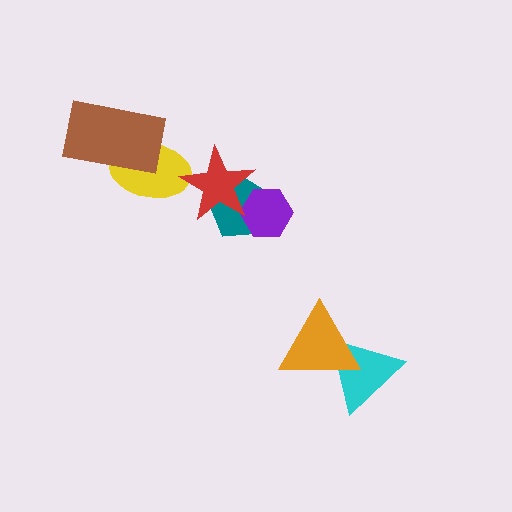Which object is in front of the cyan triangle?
The orange triangle is in front of the cyan triangle.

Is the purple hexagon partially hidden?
Yes, it is partially covered by another shape.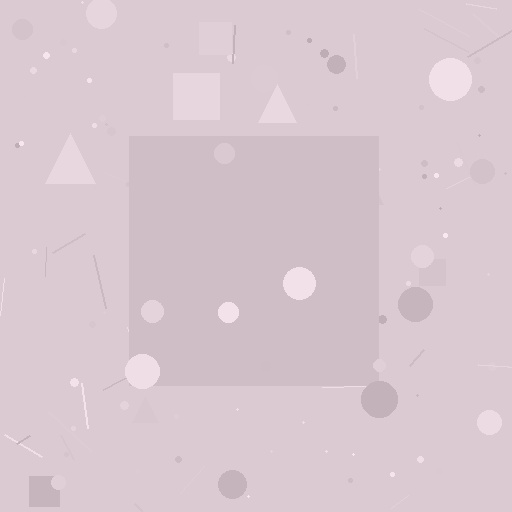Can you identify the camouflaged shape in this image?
The camouflaged shape is a square.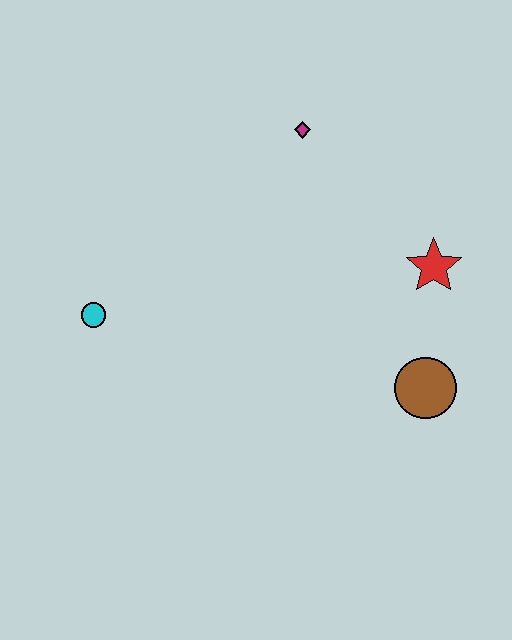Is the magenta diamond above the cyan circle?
Yes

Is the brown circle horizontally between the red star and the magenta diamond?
Yes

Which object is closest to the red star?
The brown circle is closest to the red star.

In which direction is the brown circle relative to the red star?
The brown circle is below the red star.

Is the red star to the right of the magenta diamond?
Yes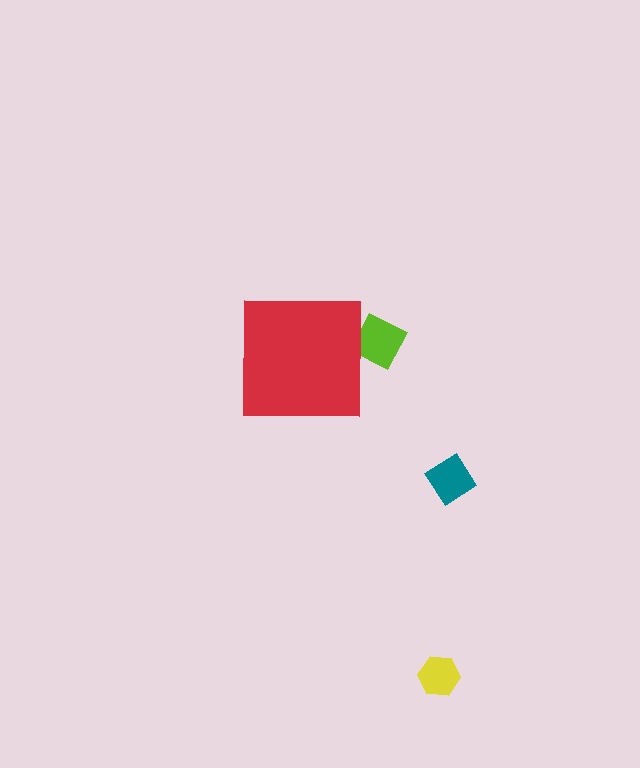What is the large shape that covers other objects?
A red square.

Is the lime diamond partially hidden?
Yes, the lime diamond is partially hidden behind the red square.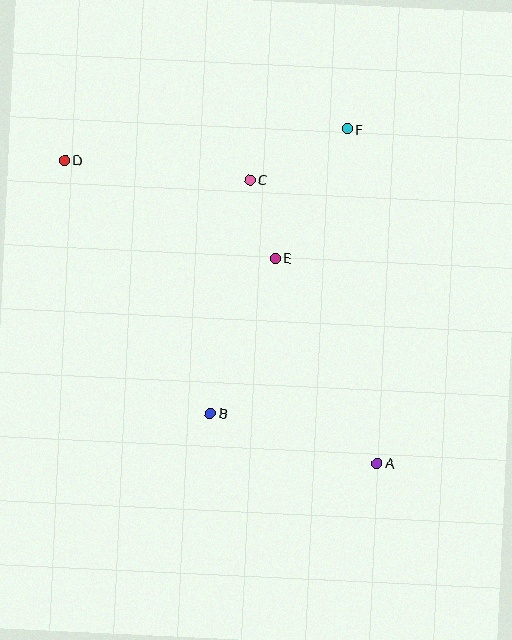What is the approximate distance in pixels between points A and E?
The distance between A and E is approximately 229 pixels.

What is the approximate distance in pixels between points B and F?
The distance between B and F is approximately 316 pixels.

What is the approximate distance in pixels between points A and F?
The distance between A and F is approximately 336 pixels.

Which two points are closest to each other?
Points C and E are closest to each other.